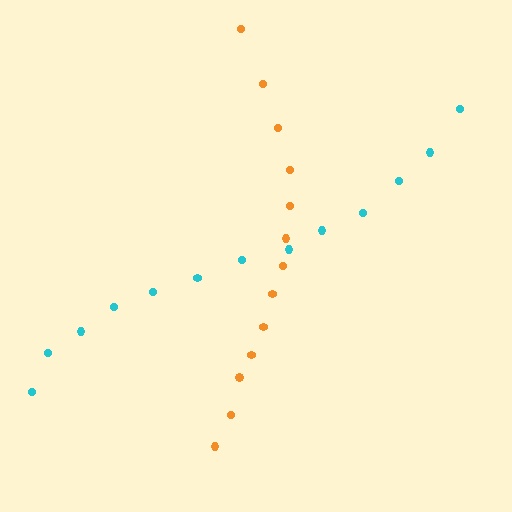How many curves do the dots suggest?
There are 2 distinct paths.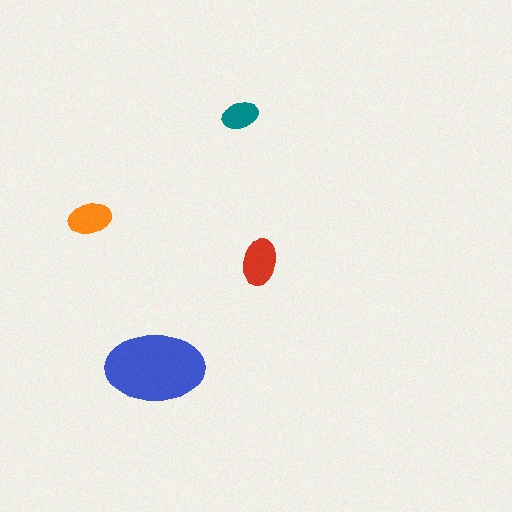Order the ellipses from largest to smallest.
the blue one, the red one, the orange one, the teal one.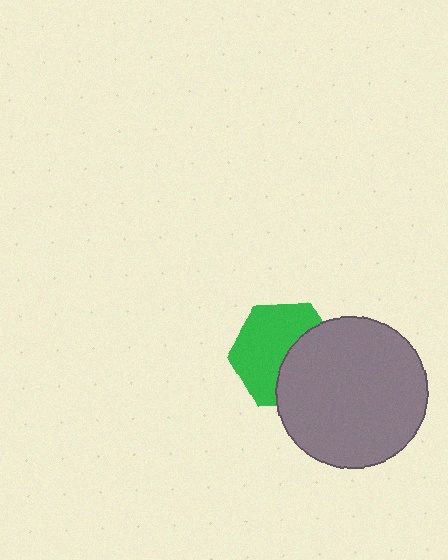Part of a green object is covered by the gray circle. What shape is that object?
It is a hexagon.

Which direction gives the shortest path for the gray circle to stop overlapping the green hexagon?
Moving right gives the shortest separation.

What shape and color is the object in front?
The object in front is a gray circle.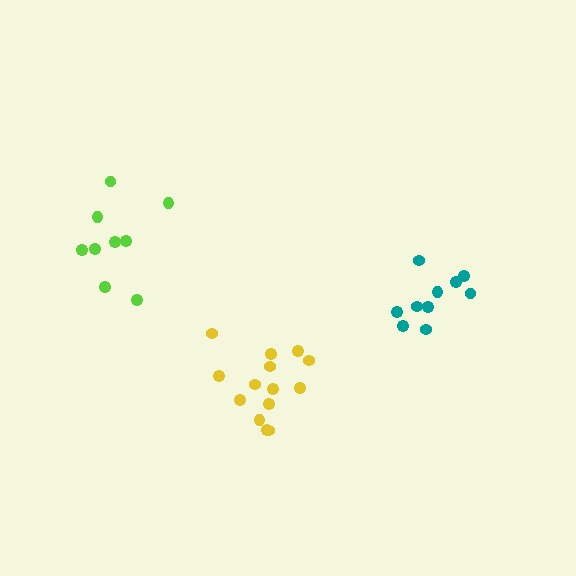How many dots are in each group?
Group 1: 14 dots, Group 2: 10 dots, Group 3: 9 dots (33 total).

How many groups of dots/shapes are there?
There are 3 groups.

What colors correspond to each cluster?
The clusters are colored: yellow, teal, lime.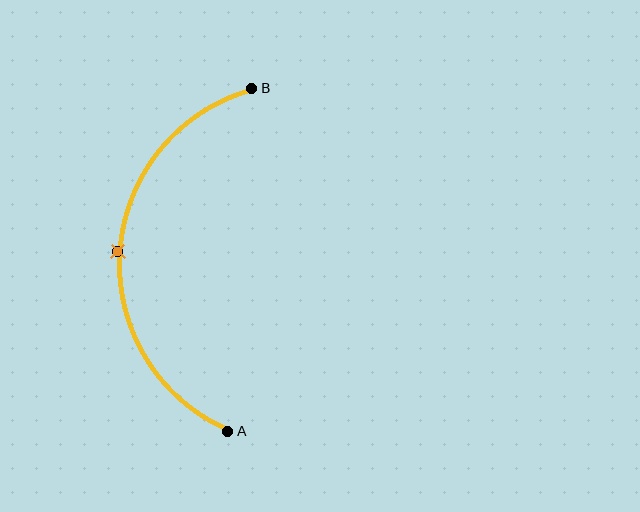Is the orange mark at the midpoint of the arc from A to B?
Yes. The orange mark lies on the arc at equal arc-length from both A and B — it is the arc midpoint.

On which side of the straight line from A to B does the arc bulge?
The arc bulges to the left of the straight line connecting A and B.